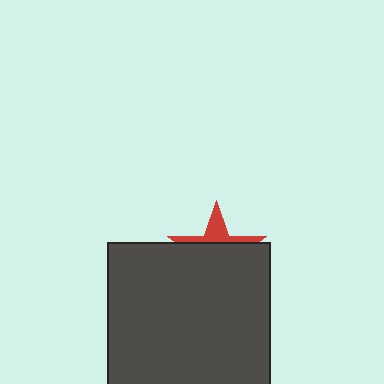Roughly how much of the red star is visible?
A small part of it is visible (roughly 31%).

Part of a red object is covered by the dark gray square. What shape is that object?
It is a star.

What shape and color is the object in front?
The object in front is a dark gray square.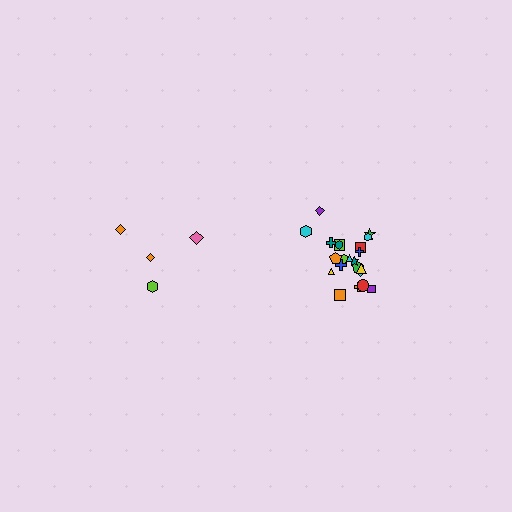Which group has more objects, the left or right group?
The right group.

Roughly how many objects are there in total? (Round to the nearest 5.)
Roughly 25 objects in total.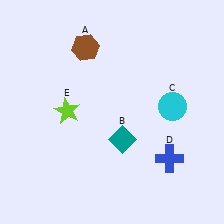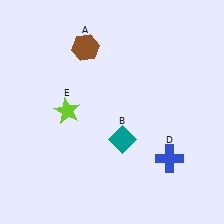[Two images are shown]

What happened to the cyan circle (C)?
The cyan circle (C) was removed in Image 2. It was in the top-right area of Image 1.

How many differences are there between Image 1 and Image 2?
There is 1 difference between the two images.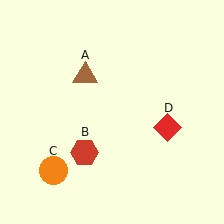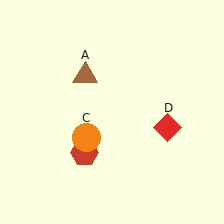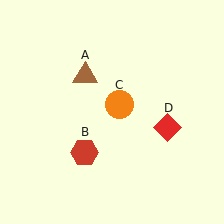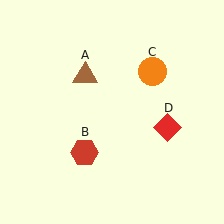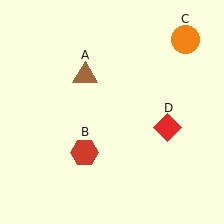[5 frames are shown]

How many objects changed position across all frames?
1 object changed position: orange circle (object C).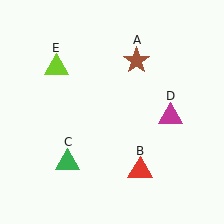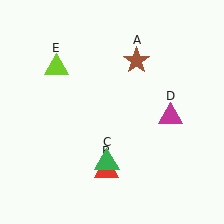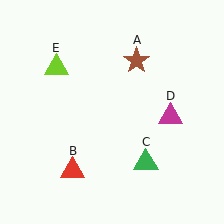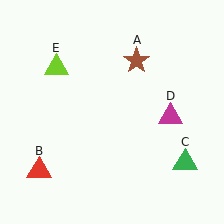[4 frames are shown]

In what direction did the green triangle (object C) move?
The green triangle (object C) moved right.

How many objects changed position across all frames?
2 objects changed position: red triangle (object B), green triangle (object C).